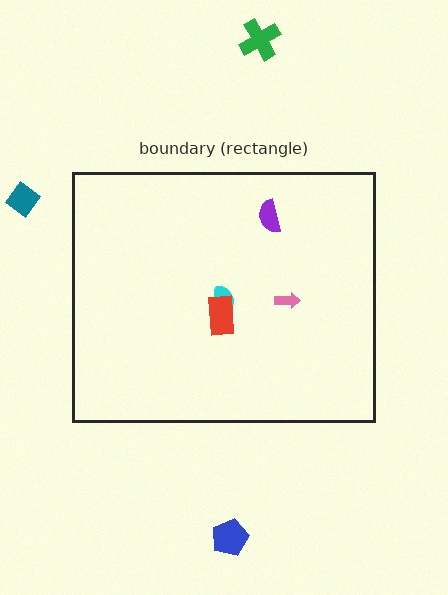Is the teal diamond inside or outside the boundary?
Outside.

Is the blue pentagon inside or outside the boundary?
Outside.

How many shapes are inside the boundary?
4 inside, 3 outside.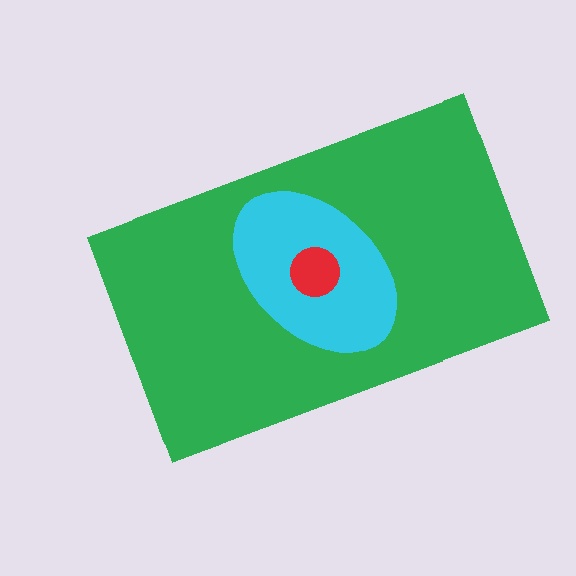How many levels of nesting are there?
3.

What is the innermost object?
The red circle.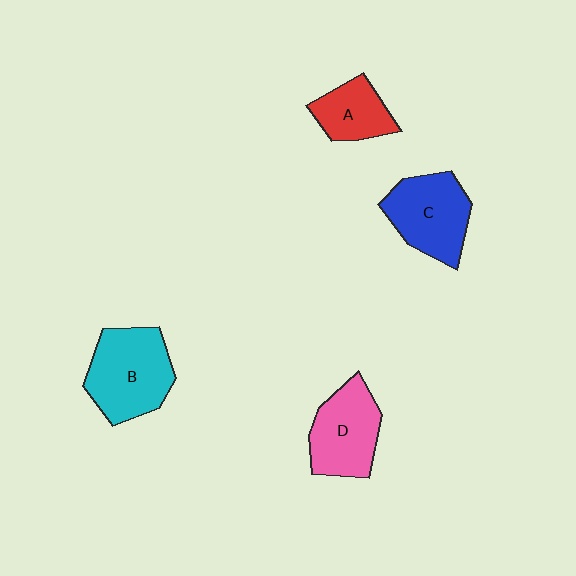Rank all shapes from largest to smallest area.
From largest to smallest: B (cyan), C (blue), D (pink), A (red).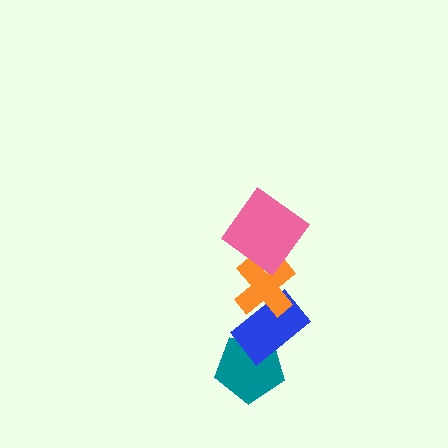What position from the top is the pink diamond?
The pink diamond is 1st from the top.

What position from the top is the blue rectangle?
The blue rectangle is 3rd from the top.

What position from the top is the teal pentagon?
The teal pentagon is 4th from the top.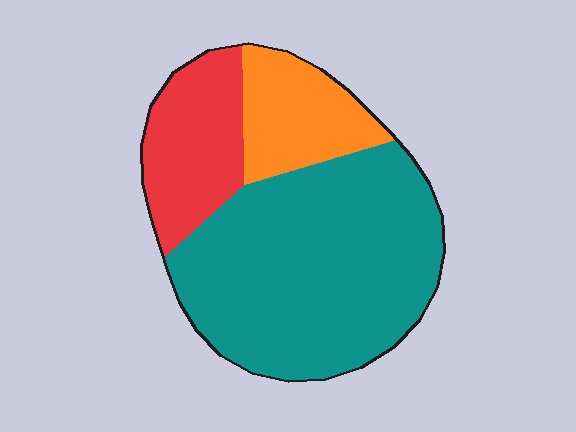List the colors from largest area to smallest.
From largest to smallest: teal, red, orange.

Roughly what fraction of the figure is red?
Red covers around 20% of the figure.